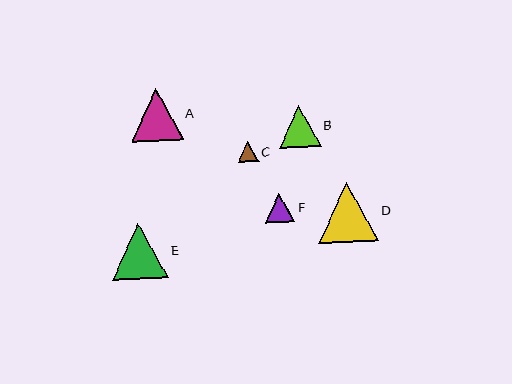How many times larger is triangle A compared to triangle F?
Triangle A is approximately 1.8 times the size of triangle F.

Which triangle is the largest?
Triangle D is the largest with a size of approximately 60 pixels.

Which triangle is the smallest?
Triangle C is the smallest with a size of approximately 21 pixels.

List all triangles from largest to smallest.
From largest to smallest: D, E, A, B, F, C.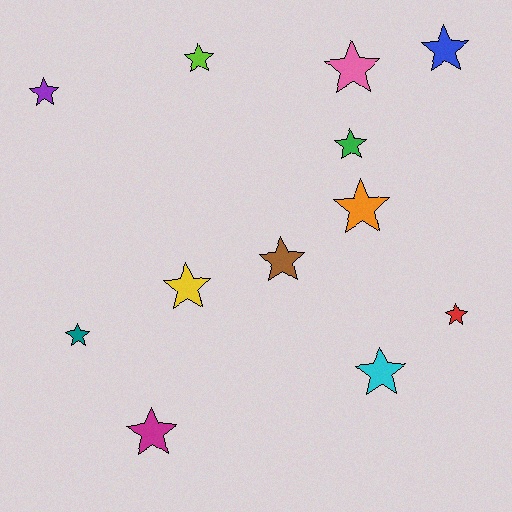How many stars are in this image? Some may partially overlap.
There are 12 stars.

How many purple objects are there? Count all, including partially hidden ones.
There is 1 purple object.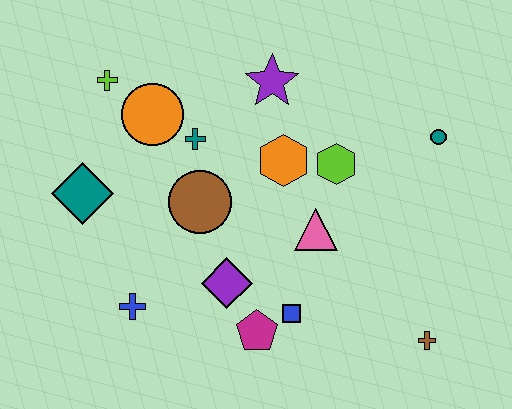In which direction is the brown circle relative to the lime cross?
The brown circle is below the lime cross.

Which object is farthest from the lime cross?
The brown cross is farthest from the lime cross.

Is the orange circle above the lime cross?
No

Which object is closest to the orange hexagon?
The lime hexagon is closest to the orange hexagon.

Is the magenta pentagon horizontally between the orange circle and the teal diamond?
No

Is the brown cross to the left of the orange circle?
No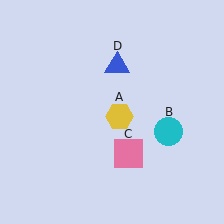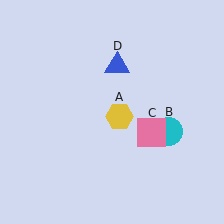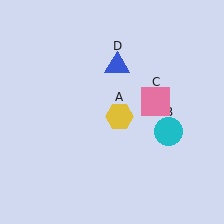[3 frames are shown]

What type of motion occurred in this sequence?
The pink square (object C) rotated counterclockwise around the center of the scene.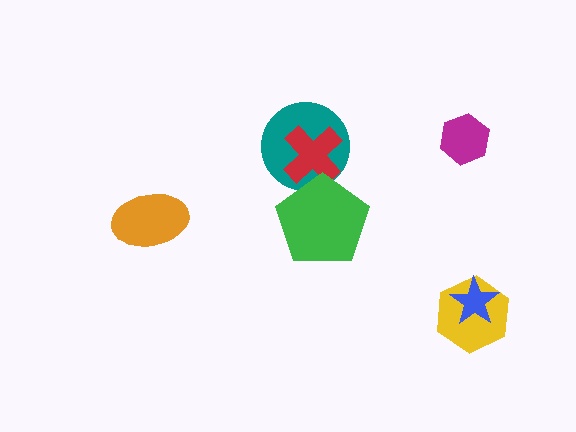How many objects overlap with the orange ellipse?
0 objects overlap with the orange ellipse.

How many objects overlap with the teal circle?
2 objects overlap with the teal circle.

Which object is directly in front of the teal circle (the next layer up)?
The red cross is directly in front of the teal circle.